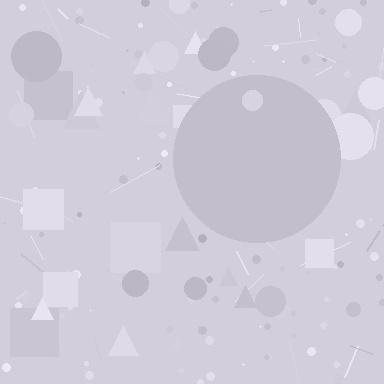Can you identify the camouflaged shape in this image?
The camouflaged shape is a circle.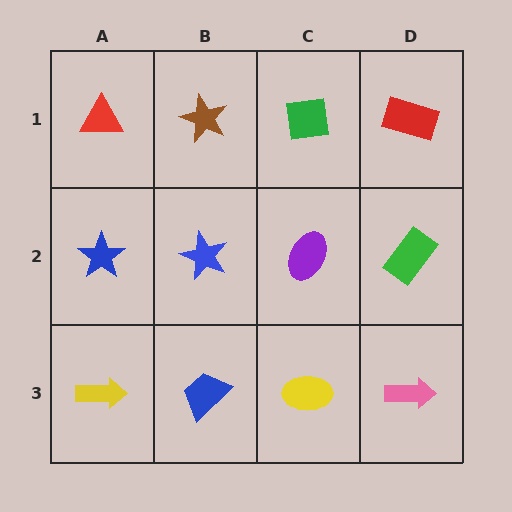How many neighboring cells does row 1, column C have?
3.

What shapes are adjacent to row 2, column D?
A red rectangle (row 1, column D), a pink arrow (row 3, column D), a purple ellipse (row 2, column C).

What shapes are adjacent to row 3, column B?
A blue star (row 2, column B), a yellow arrow (row 3, column A), a yellow ellipse (row 3, column C).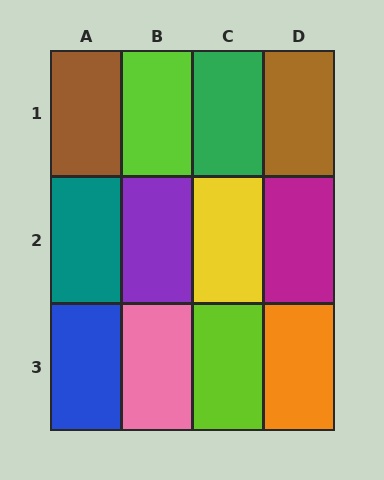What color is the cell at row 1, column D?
Brown.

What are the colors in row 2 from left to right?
Teal, purple, yellow, magenta.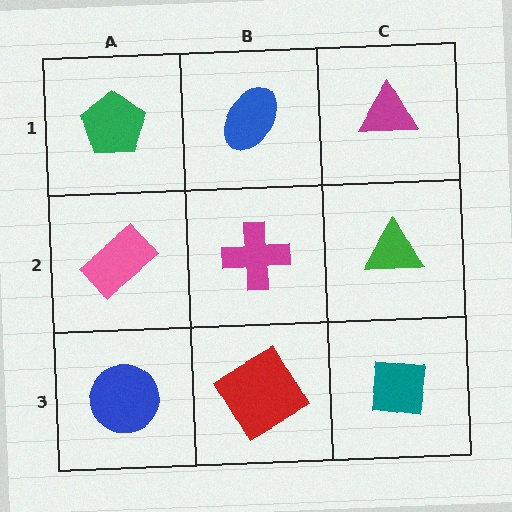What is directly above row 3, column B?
A magenta cross.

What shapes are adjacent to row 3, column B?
A magenta cross (row 2, column B), a blue circle (row 3, column A), a teal square (row 3, column C).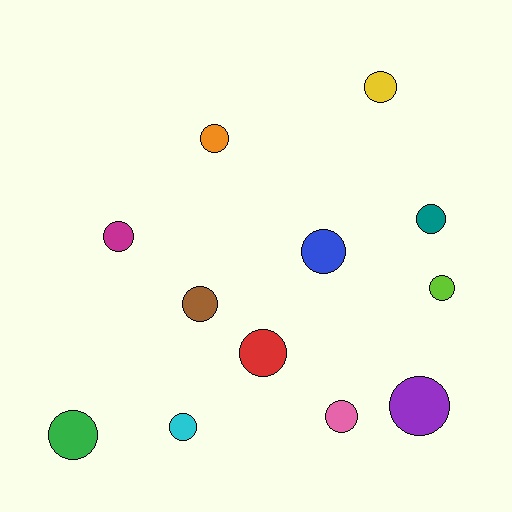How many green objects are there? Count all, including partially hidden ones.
There is 1 green object.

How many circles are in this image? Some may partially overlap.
There are 12 circles.